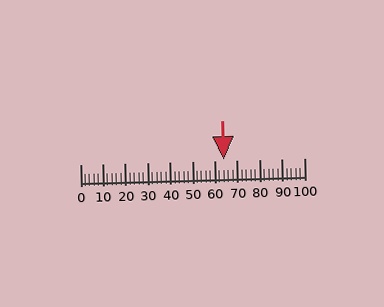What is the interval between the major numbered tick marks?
The major tick marks are spaced 10 units apart.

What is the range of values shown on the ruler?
The ruler shows values from 0 to 100.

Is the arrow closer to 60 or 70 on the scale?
The arrow is closer to 60.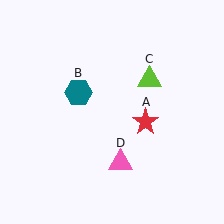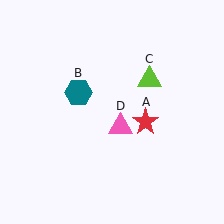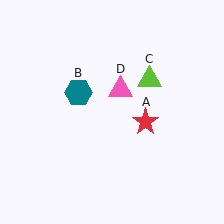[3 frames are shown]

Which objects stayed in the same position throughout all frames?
Red star (object A) and teal hexagon (object B) and lime triangle (object C) remained stationary.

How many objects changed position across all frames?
1 object changed position: pink triangle (object D).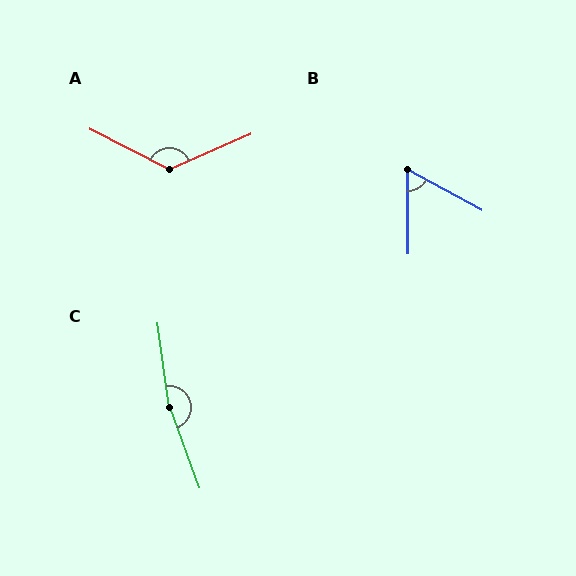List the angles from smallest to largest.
B (61°), A (129°), C (167°).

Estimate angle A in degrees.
Approximately 129 degrees.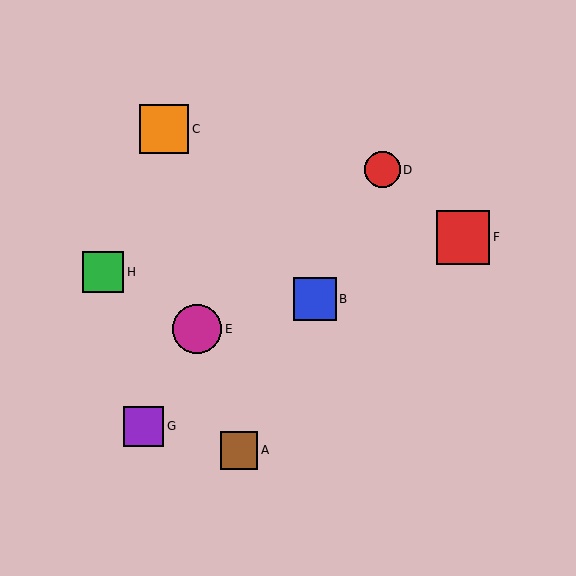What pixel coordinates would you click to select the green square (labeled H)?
Click at (103, 272) to select the green square H.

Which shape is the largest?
The red square (labeled F) is the largest.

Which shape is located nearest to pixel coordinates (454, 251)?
The red square (labeled F) at (463, 237) is nearest to that location.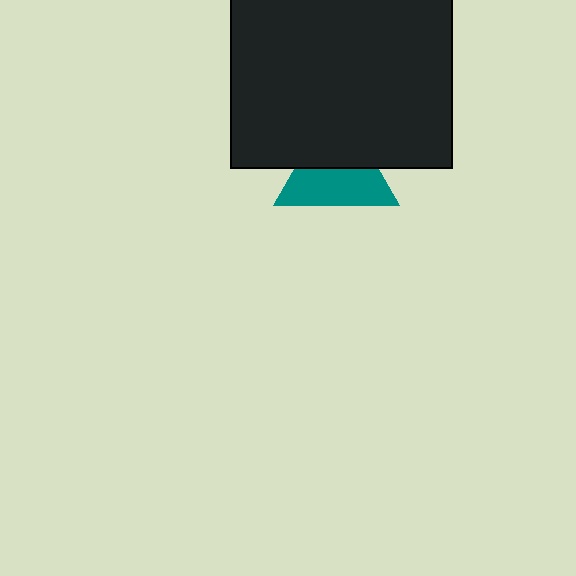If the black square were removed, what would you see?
You would see the complete teal triangle.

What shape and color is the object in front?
The object in front is a black square.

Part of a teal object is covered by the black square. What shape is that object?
It is a triangle.